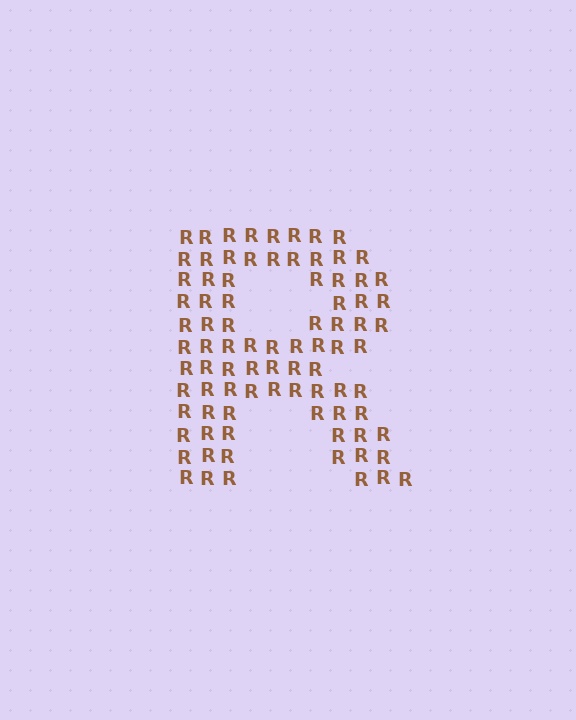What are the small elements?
The small elements are letter R's.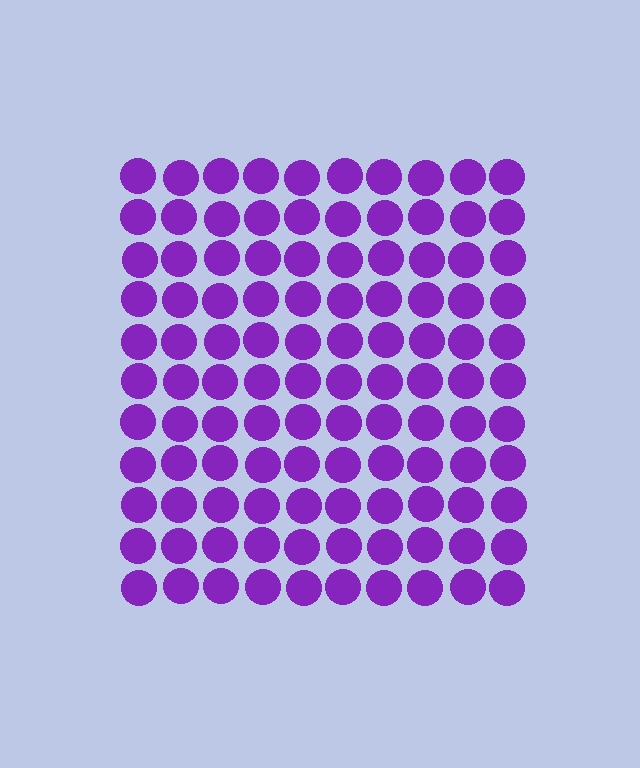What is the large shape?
The large shape is a square.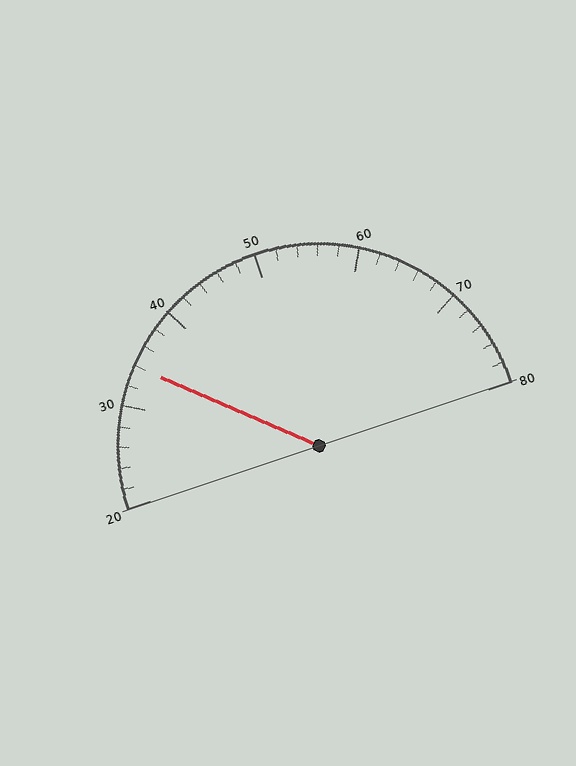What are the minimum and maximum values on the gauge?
The gauge ranges from 20 to 80.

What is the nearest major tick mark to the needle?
The nearest major tick mark is 30.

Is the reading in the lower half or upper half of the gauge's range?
The reading is in the lower half of the range (20 to 80).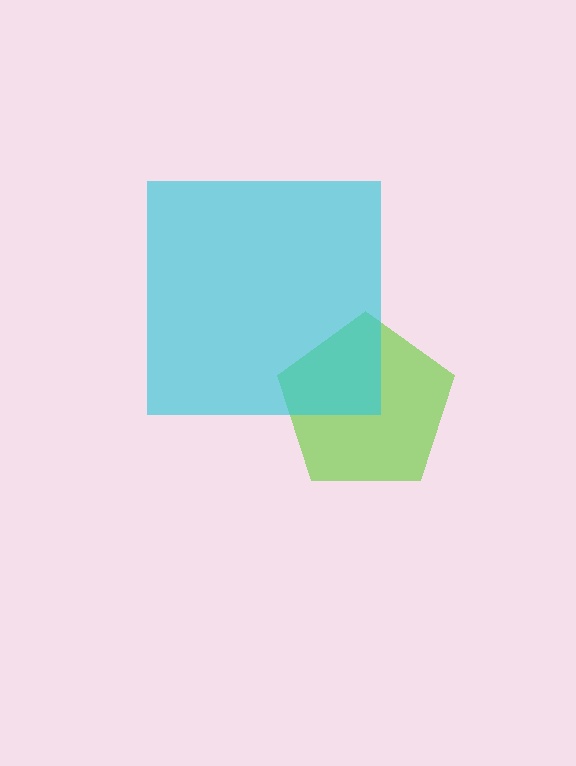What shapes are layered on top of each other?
The layered shapes are: a lime pentagon, a cyan square.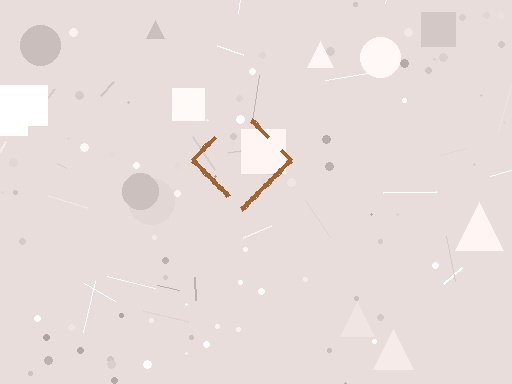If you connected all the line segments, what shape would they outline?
They would outline a diamond.